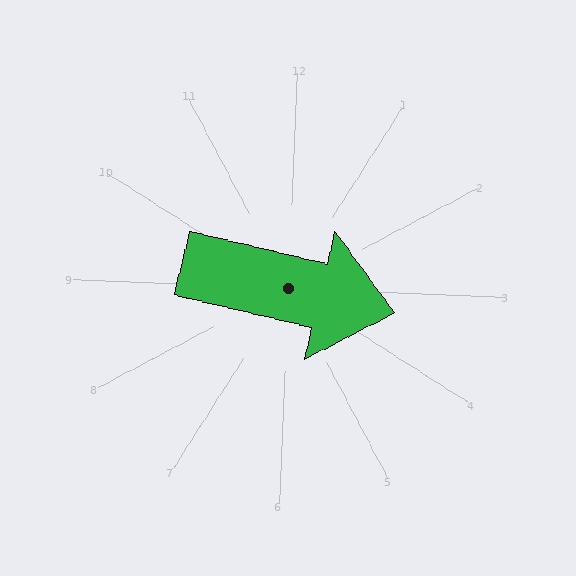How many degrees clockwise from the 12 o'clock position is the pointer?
Approximately 101 degrees.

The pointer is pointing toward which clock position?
Roughly 3 o'clock.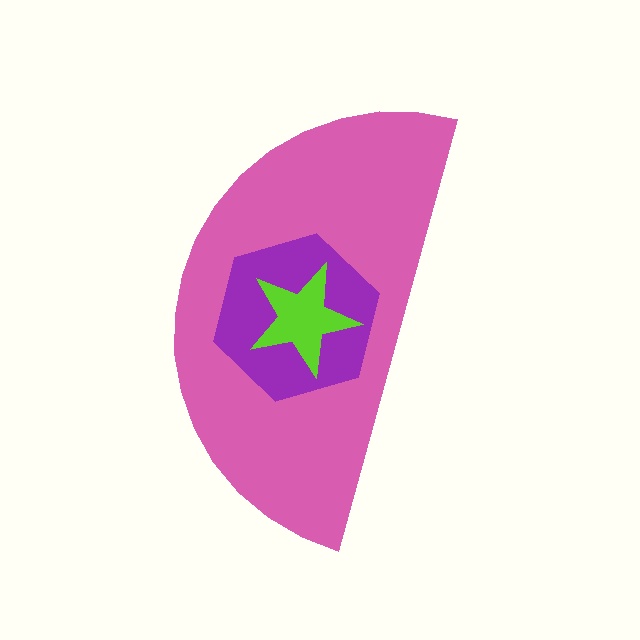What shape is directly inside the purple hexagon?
The lime star.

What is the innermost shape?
The lime star.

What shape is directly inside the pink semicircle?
The purple hexagon.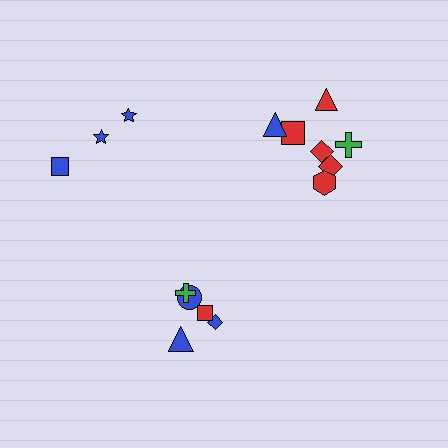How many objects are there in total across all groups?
There are 15 objects.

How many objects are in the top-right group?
There are 7 objects.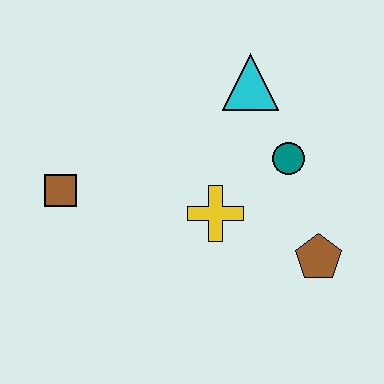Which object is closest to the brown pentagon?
The teal circle is closest to the brown pentagon.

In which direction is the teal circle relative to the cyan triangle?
The teal circle is below the cyan triangle.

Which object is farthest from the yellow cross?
The brown square is farthest from the yellow cross.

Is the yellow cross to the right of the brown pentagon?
No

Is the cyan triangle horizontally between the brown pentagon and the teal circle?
No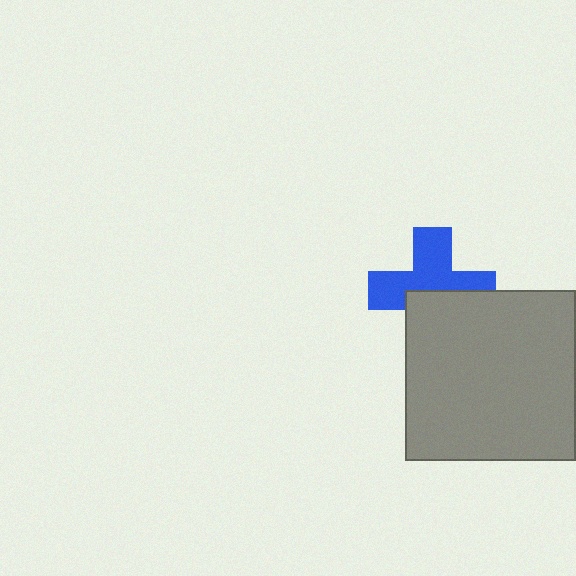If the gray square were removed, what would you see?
You would see the complete blue cross.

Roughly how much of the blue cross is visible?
About half of it is visible (roughly 57%).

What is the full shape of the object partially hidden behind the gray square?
The partially hidden object is a blue cross.